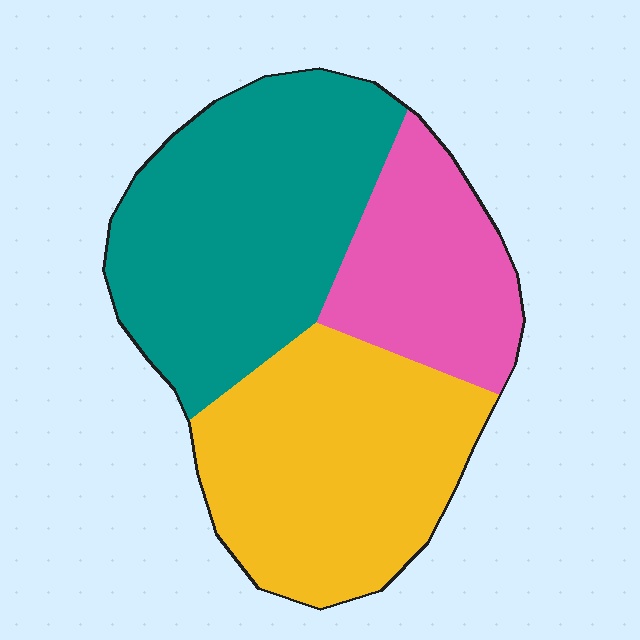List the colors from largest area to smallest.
From largest to smallest: teal, yellow, pink.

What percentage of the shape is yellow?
Yellow takes up between a third and a half of the shape.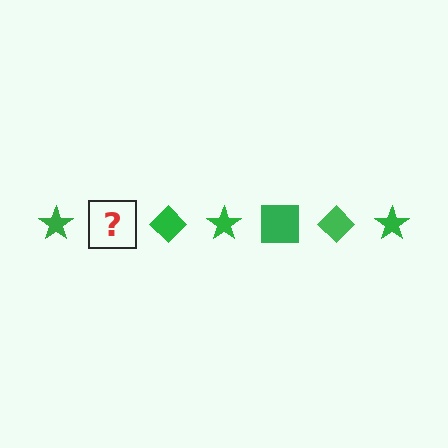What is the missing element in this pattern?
The missing element is a green square.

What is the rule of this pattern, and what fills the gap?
The rule is that the pattern cycles through star, square, diamond shapes in green. The gap should be filled with a green square.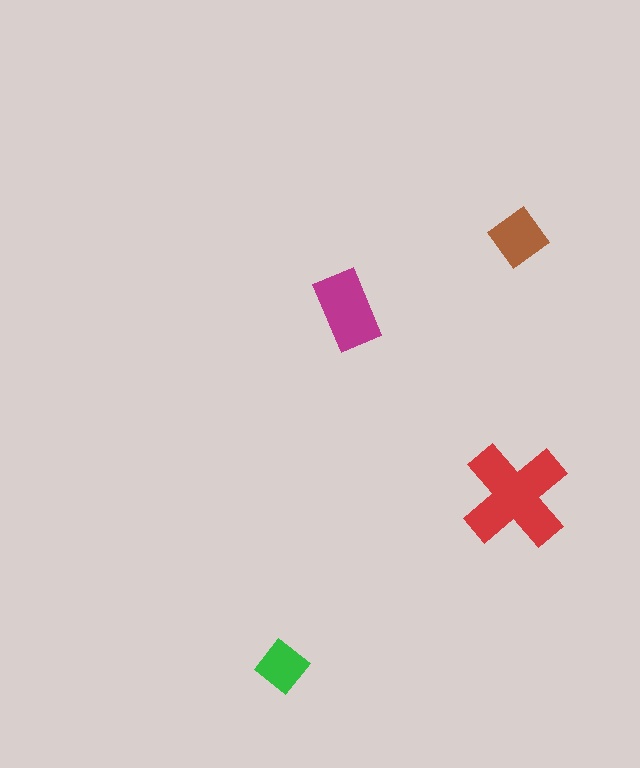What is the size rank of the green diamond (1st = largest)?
4th.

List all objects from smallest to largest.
The green diamond, the brown diamond, the magenta rectangle, the red cross.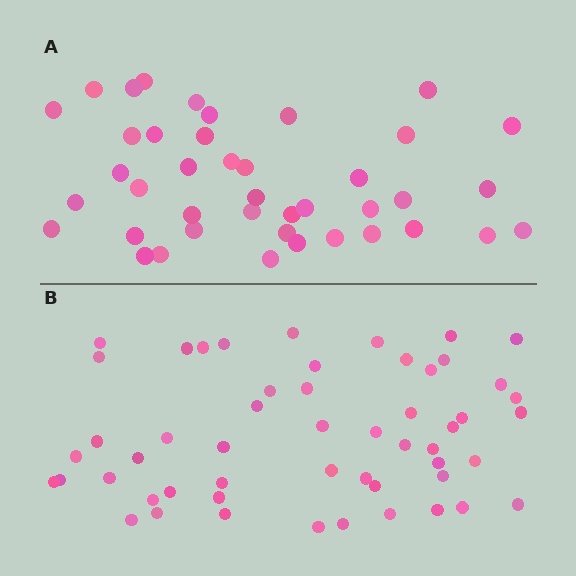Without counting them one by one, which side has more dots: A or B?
Region B (the bottom region) has more dots.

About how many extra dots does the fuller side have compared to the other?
Region B has roughly 12 or so more dots than region A.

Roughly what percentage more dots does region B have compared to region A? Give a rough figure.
About 30% more.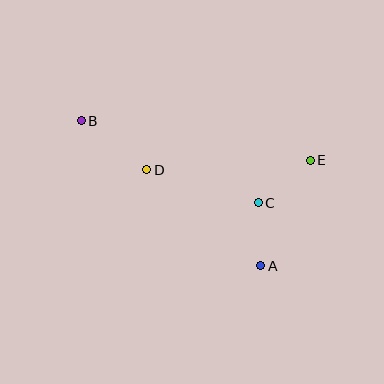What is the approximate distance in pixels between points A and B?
The distance between A and B is approximately 231 pixels.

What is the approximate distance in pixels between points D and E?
The distance between D and E is approximately 164 pixels.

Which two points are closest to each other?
Points A and C are closest to each other.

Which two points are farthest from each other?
Points B and E are farthest from each other.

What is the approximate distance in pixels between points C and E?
The distance between C and E is approximately 67 pixels.